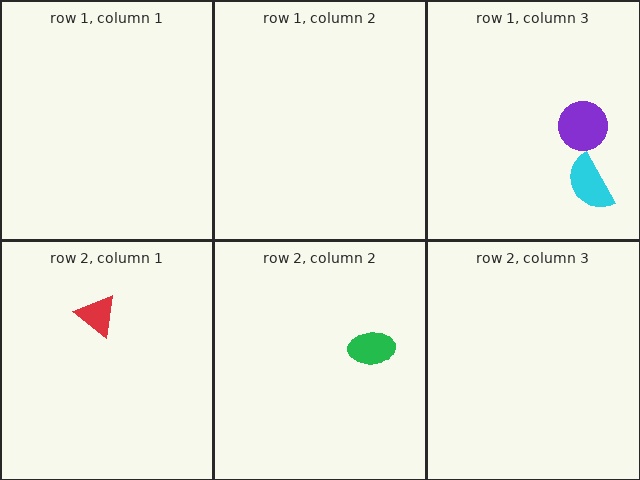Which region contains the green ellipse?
The row 2, column 2 region.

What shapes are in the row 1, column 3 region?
The cyan semicircle, the purple circle.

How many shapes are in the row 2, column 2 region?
1.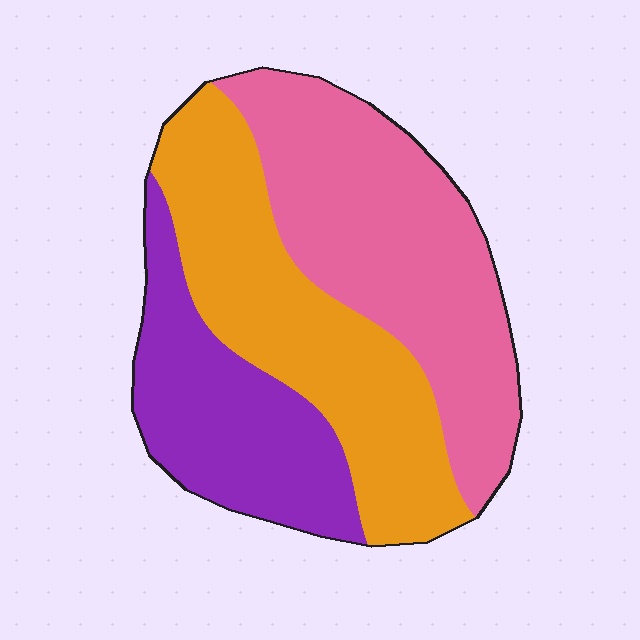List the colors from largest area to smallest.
From largest to smallest: pink, orange, purple.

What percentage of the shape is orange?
Orange covers about 35% of the shape.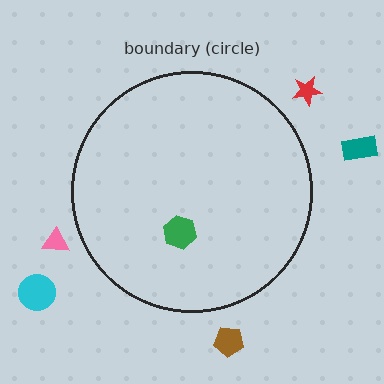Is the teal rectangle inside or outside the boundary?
Outside.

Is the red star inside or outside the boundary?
Outside.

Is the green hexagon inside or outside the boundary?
Inside.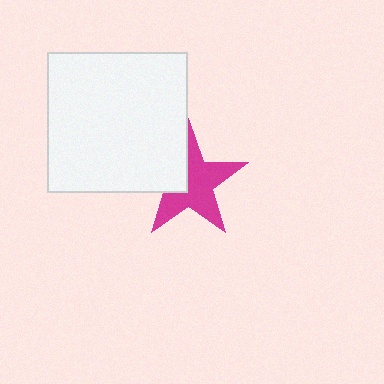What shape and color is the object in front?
The object in front is a white square.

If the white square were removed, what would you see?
You would see the complete magenta star.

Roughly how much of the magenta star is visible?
Most of it is visible (roughly 68%).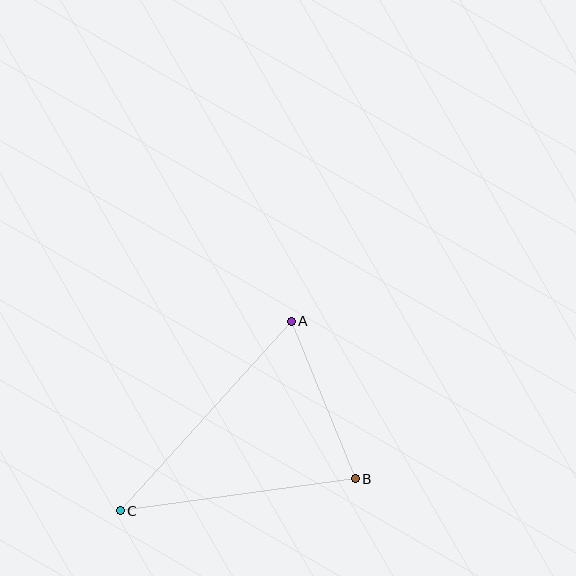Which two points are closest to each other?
Points A and B are closest to each other.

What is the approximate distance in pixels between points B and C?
The distance between B and C is approximately 237 pixels.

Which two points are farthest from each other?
Points A and C are farthest from each other.